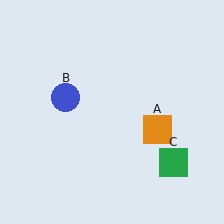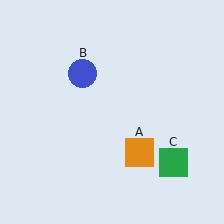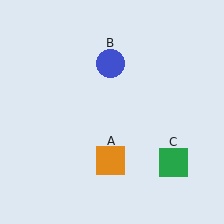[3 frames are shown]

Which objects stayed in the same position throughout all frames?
Green square (object C) remained stationary.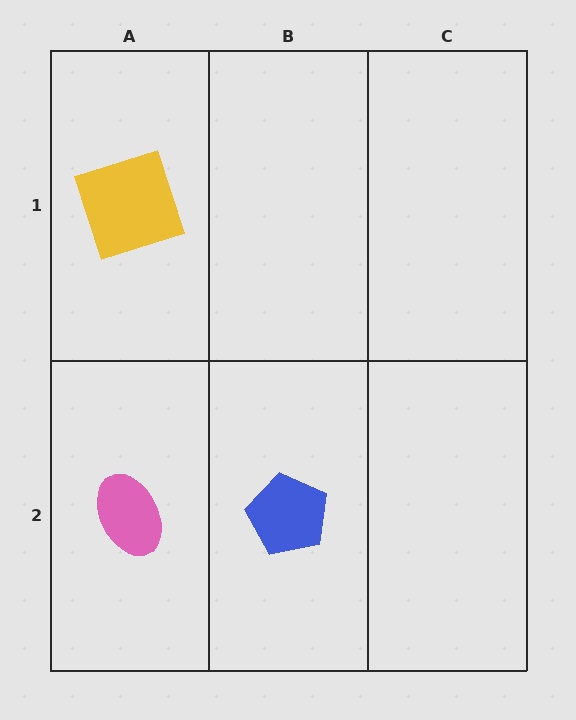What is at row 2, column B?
A blue pentagon.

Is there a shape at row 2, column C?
No, that cell is empty.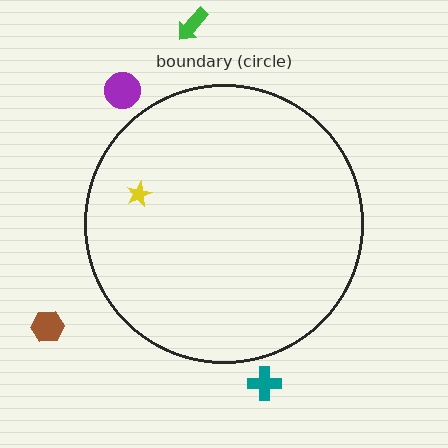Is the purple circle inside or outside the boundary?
Outside.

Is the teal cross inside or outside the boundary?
Outside.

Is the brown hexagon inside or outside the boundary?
Outside.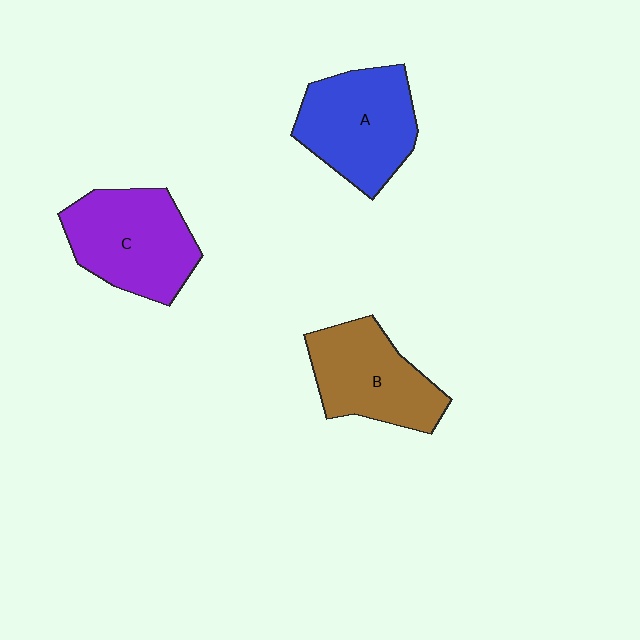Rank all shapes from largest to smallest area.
From largest to smallest: C (purple), A (blue), B (brown).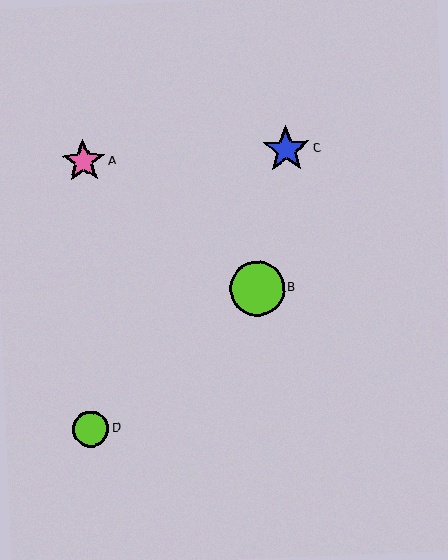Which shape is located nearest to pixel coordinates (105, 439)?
The lime circle (labeled D) at (91, 429) is nearest to that location.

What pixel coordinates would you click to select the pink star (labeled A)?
Click at (84, 162) to select the pink star A.